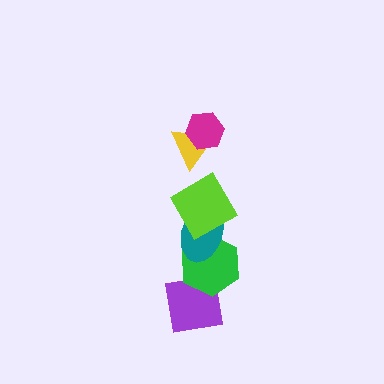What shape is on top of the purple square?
The green hexagon is on top of the purple square.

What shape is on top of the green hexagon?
The teal ellipse is on top of the green hexagon.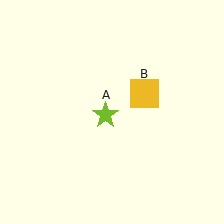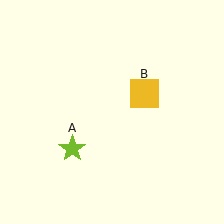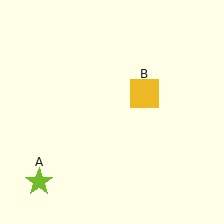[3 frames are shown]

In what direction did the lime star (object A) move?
The lime star (object A) moved down and to the left.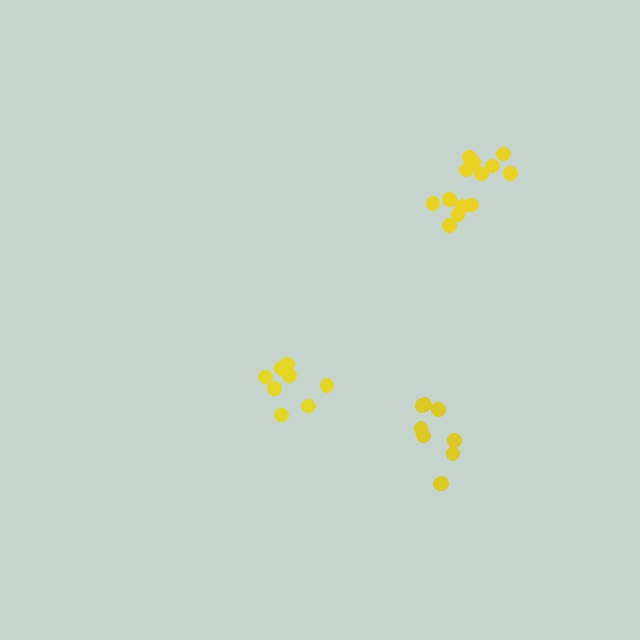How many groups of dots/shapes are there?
There are 3 groups.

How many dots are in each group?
Group 1: 9 dots, Group 2: 8 dots, Group 3: 13 dots (30 total).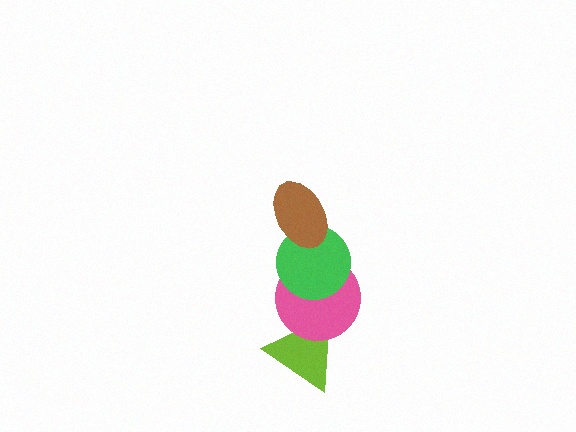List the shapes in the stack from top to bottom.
From top to bottom: the brown ellipse, the green circle, the pink circle, the lime triangle.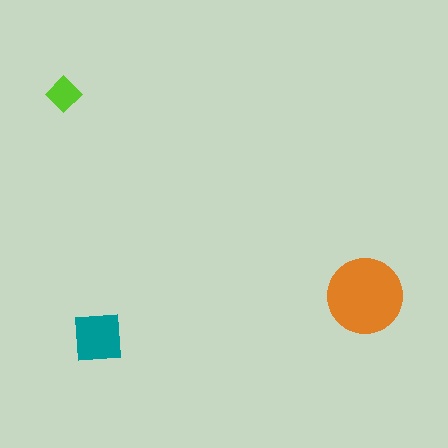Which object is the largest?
The orange circle.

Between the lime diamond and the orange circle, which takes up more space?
The orange circle.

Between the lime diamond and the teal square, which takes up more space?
The teal square.